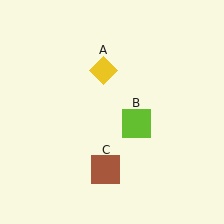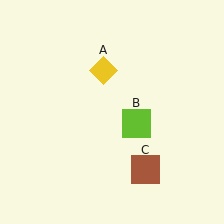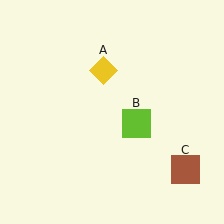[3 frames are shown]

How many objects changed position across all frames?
1 object changed position: brown square (object C).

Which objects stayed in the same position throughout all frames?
Yellow diamond (object A) and lime square (object B) remained stationary.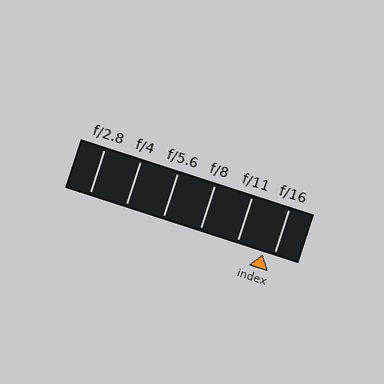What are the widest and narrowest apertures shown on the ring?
The widest aperture shown is f/2.8 and the narrowest is f/16.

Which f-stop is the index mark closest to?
The index mark is closest to f/16.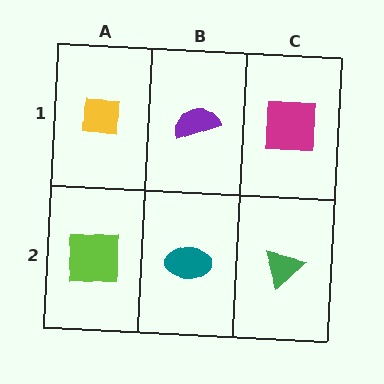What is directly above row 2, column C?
A magenta square.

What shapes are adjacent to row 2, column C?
A magenta square (row 1, column C), a teal ellipse (row 2, column B).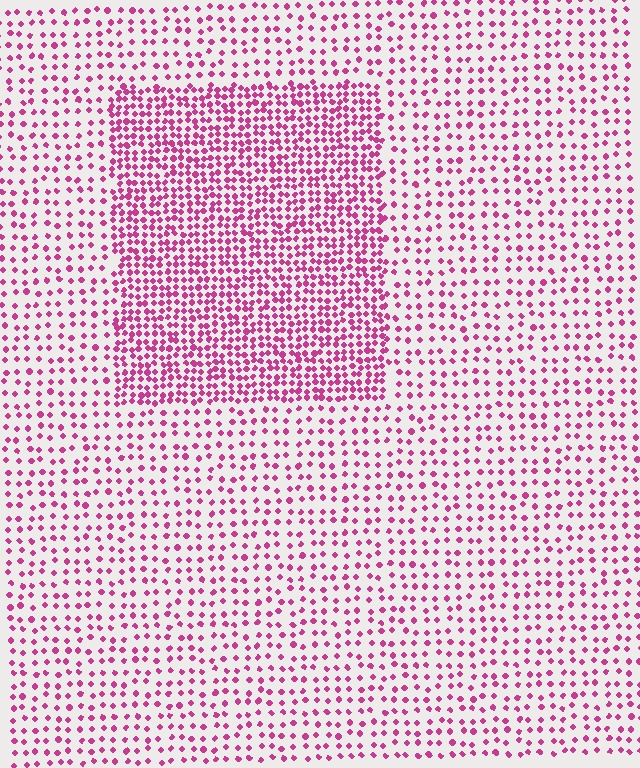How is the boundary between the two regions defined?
The boundary is defined by a change in element density (approximately 2.2x ratio). All elements are the same color, size, and shape.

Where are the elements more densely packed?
The elements are more densely packed inside the rectangle boundary.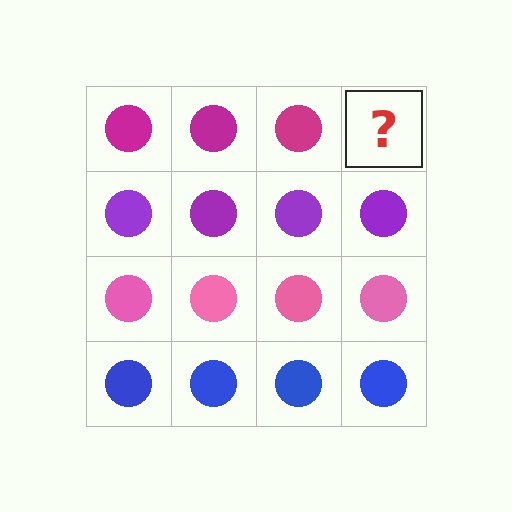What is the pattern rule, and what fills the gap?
The rule is that each row has a consistent color. The gap should be filled with a magenta circle.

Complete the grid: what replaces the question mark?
The question mark should be replaced with a magenta circle.